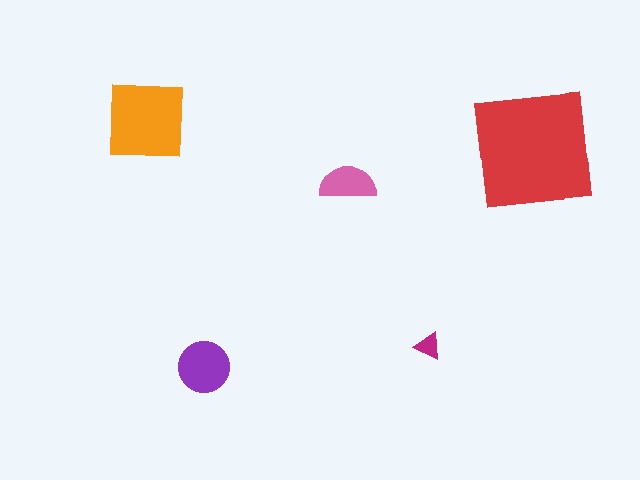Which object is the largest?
The red square.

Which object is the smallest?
The magenta triangle.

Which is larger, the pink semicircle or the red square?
The red square.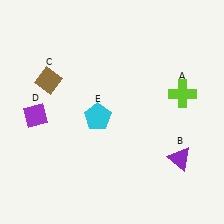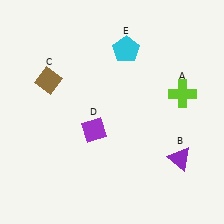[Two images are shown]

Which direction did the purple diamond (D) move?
The purple diamond (D) moved right.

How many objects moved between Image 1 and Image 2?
2 objects moved between the two images.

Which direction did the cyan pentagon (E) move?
The cyan pentagon (E) moved up.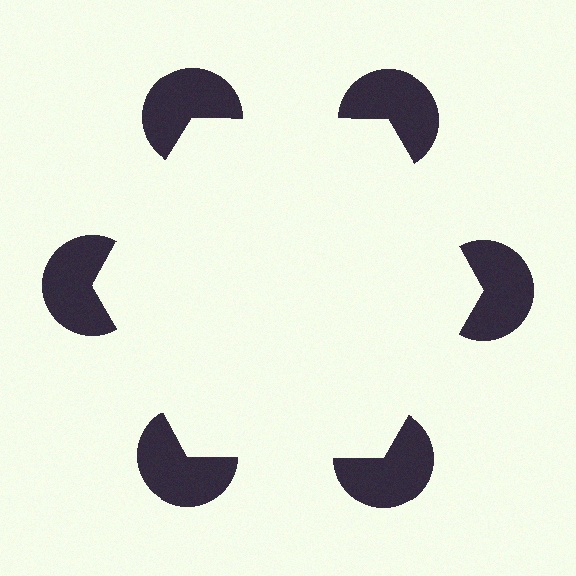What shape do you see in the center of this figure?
An illusory hexagon — its edges are inferred from the aligned wedge cuts in the pac-man discs, not physically drawn.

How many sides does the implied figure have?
6 sides.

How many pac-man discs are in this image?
There are 6 — one at each vertex of the illusory hexagon.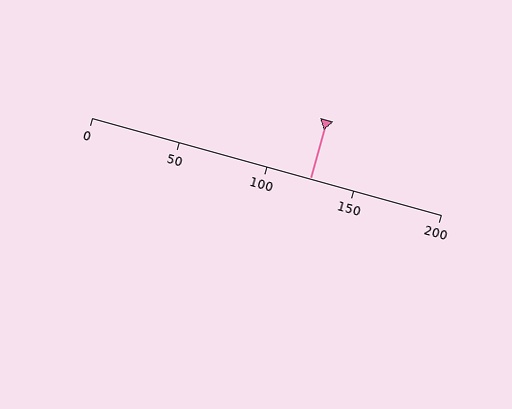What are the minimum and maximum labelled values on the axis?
The axis runs from 0 to 200.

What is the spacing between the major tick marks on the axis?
The major ticks are spaced 50 apart.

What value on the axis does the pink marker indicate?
The marker indicates approximately 125.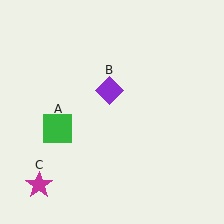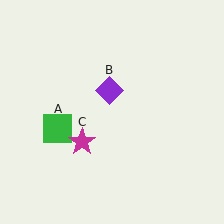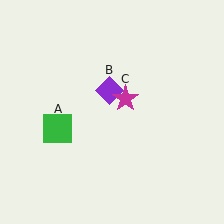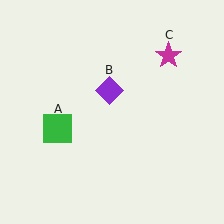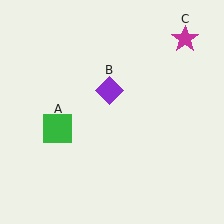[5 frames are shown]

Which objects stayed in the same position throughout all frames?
Green square (object A) and purple diamond (object B) remained stationary.